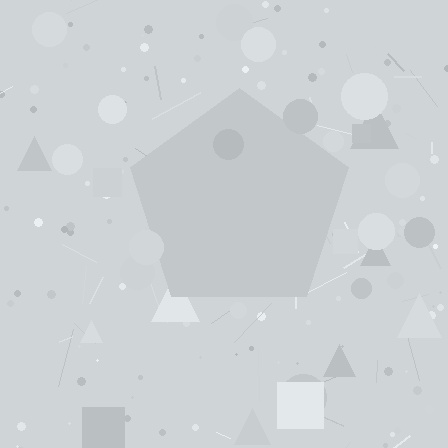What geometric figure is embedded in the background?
A pentagon is embedded in the background.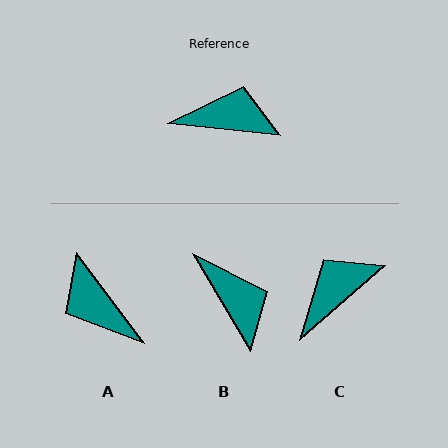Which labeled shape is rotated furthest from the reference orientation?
A, about 133 degrees away.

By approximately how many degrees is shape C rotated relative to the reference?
Approximately 48 degrees counter-clockwise.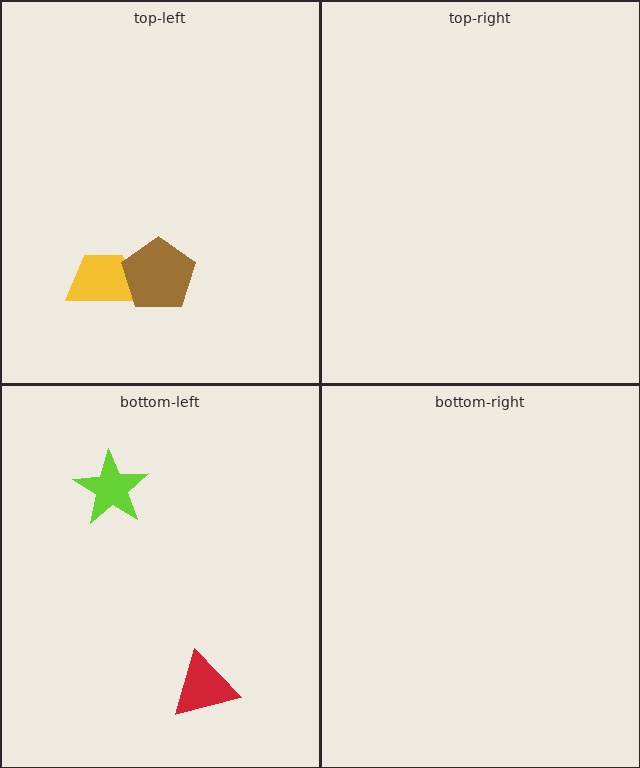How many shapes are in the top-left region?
2.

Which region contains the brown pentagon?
The top-left region.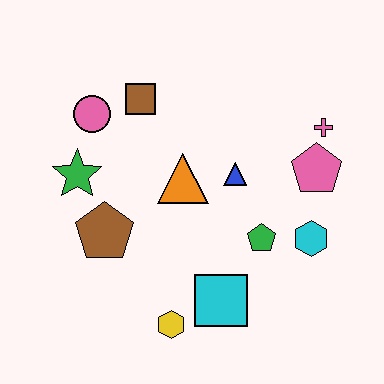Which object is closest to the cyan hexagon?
The green pentagon is closest to the cyan hexagon.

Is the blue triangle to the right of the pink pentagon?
No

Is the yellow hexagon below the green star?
Yes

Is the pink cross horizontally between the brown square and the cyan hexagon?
No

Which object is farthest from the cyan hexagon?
The pink circle is farthest from the cyan hexagon.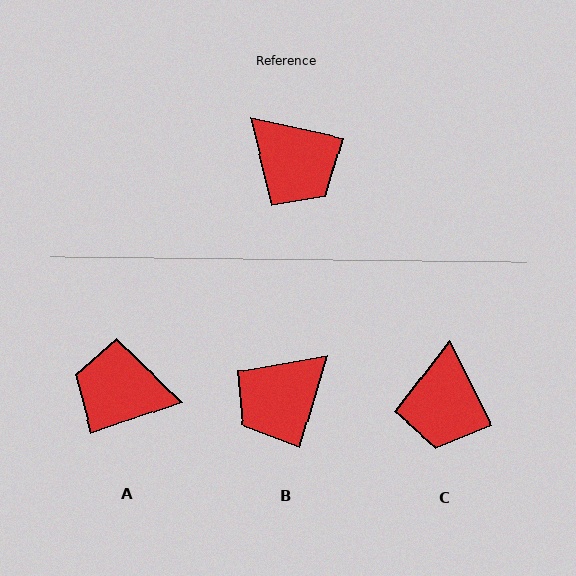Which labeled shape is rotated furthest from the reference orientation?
A, about 148 degrees away.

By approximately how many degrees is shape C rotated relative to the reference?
Approximately 51 degrees clockwise.